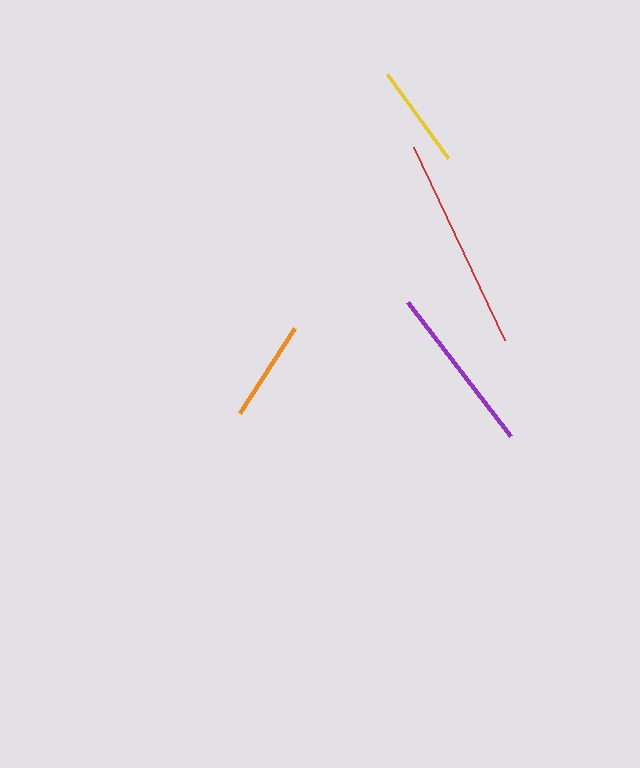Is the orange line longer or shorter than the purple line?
The purple line is longer than the orange line.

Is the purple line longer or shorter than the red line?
The red line is longer than the purple line.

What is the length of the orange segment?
The orange segment is approximately 101 pixels long.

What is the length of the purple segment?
The purple segment is approximately 169 pixels long.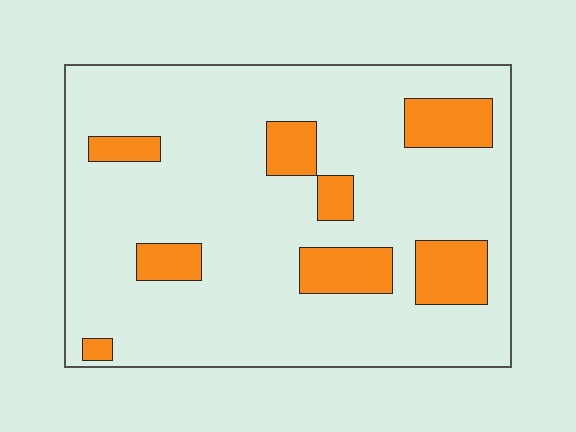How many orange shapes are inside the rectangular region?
8.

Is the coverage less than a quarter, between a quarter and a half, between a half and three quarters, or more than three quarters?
Less than a quarter.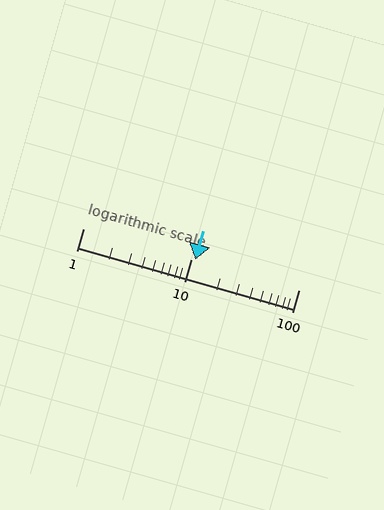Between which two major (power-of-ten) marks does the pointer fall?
The pointer is between 10 and 100.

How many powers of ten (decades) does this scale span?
The scale spans 2 decades, from 1 to 100.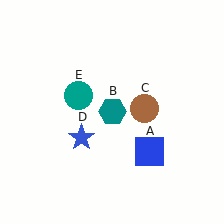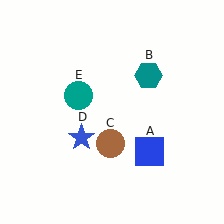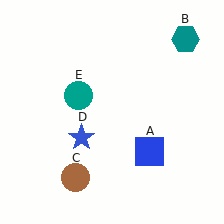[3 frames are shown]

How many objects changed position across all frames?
2 objects changed position: teal hexagon (object B), brown circle (object C).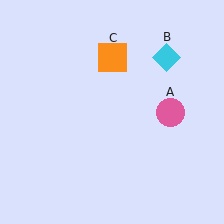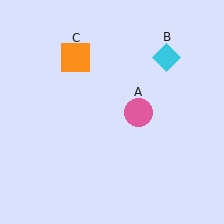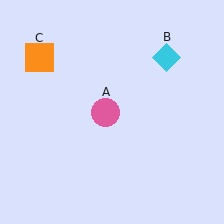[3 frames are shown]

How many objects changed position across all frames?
2 objects changed position: pink circle (object A), orange square (object C).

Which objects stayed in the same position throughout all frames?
Cyan diamond (object B) remained stationary.